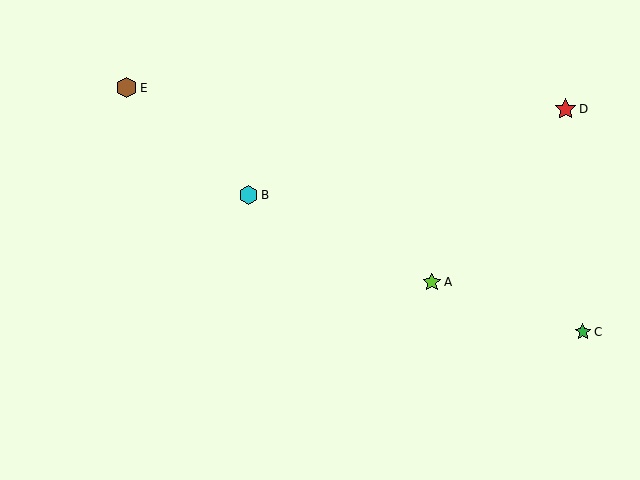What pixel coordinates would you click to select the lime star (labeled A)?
Click at (432, 282) to select the lime star A.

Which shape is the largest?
The red star (labeled D) is the largest.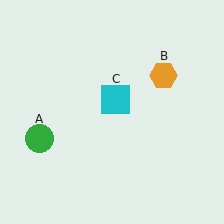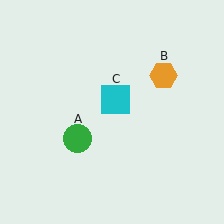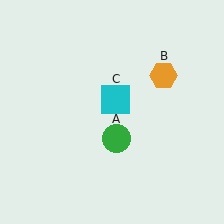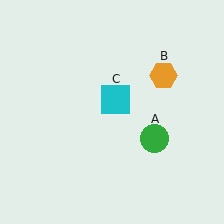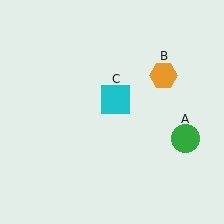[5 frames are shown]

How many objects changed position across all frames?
1 object changed position: green circle (object A).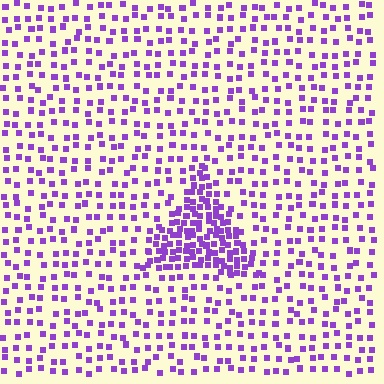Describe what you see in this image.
The image contains small purple elements arranged at two different densities. A triangle-shaped region is visible where the elements are more densely packed than the surrounding area.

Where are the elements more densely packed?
The elements are more densely packed inside the triangle boundary.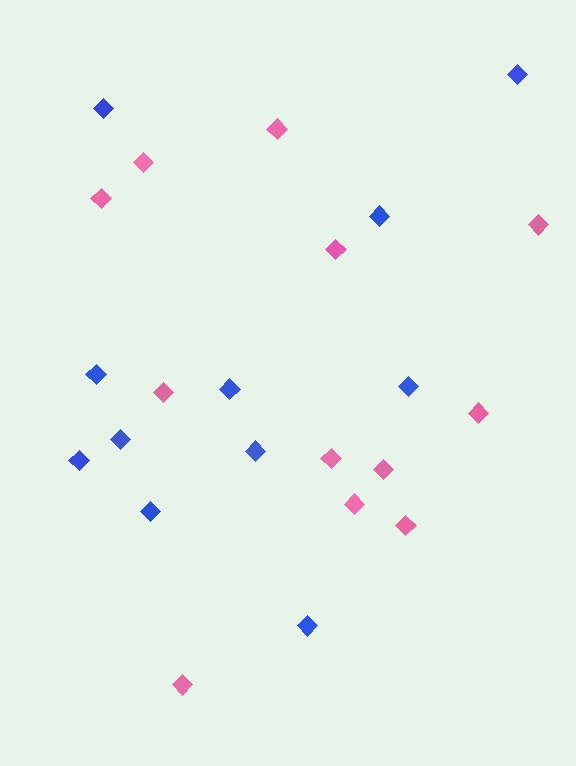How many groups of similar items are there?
There are 2 groups: one group of blue diamonds (11) and one group of pink diamonds (12).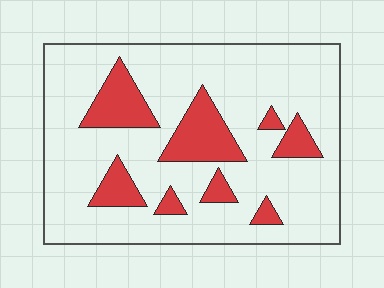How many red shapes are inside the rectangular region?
8.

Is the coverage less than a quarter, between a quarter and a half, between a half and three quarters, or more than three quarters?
Less than a quarter.